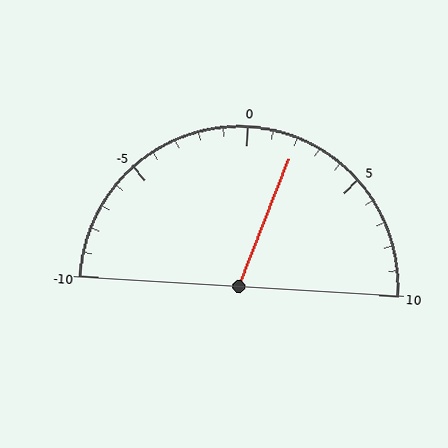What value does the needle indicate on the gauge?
The needle indicates approximately 2.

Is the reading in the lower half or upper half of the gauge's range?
The reading is in the upper half of the range (-10 to 10).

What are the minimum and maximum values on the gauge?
The gauge ranges from -10 to 10.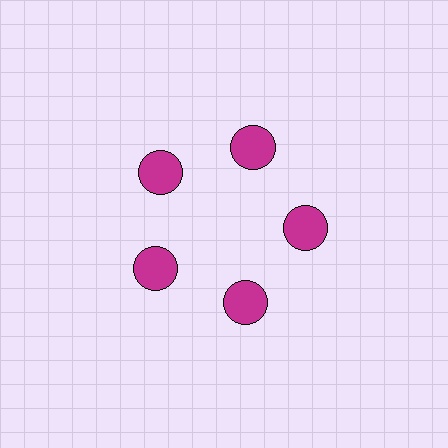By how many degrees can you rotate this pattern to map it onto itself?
The pattern maps onto itself every 72 degrees of rotation.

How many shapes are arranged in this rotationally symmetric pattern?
There are 5 shapes, arranged in 5 groups of 1.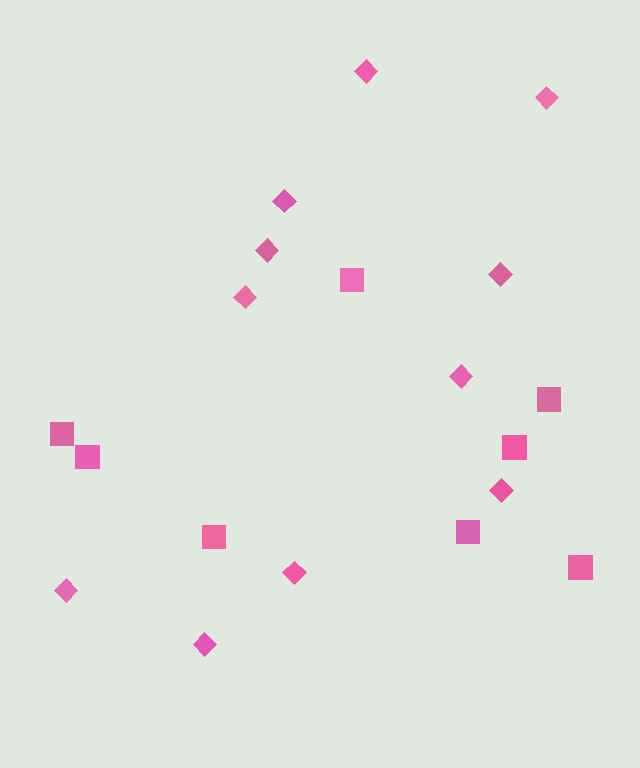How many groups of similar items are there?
There are 2 groups: one group of diamonds (11) and one group of squares (8).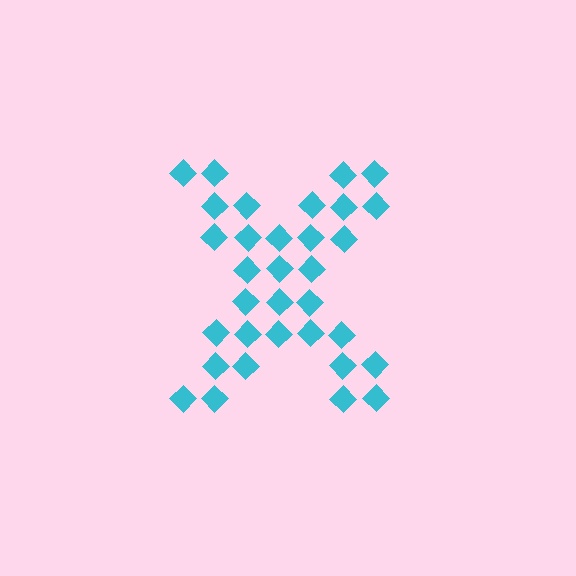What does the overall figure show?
The overall figure shows the letter X.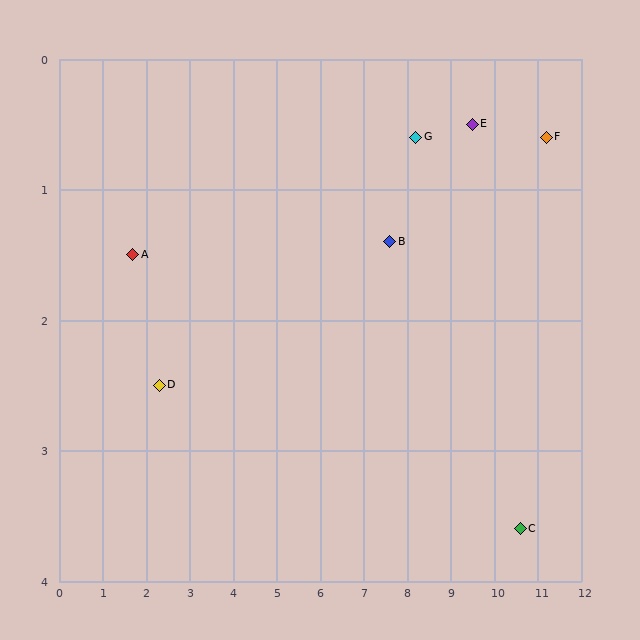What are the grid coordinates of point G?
Point G is at approximately (8.2, 0.6).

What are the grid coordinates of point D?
Point D is at approximately (2.3, 2.5).